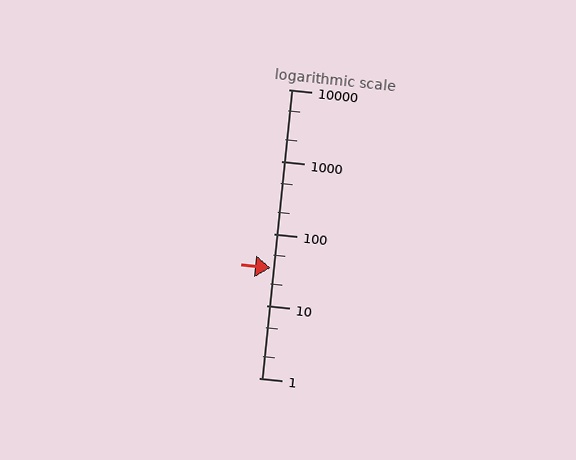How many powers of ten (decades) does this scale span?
The scale spans 4 decades, from 1 to 10000.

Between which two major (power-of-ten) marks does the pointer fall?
The pointer is between 10 and 100.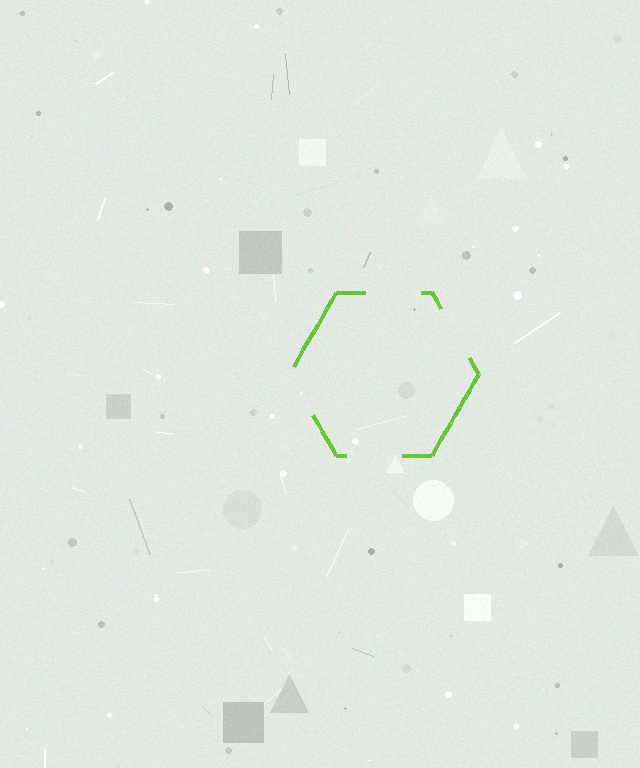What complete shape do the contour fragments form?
The contour fragments form a hexagon.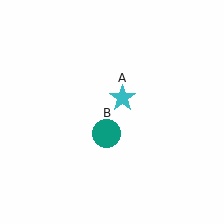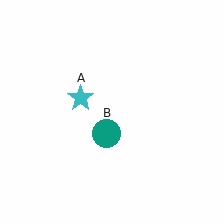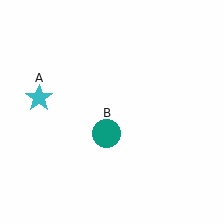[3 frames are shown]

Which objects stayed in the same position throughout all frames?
Teal circle (object B) remained stationary.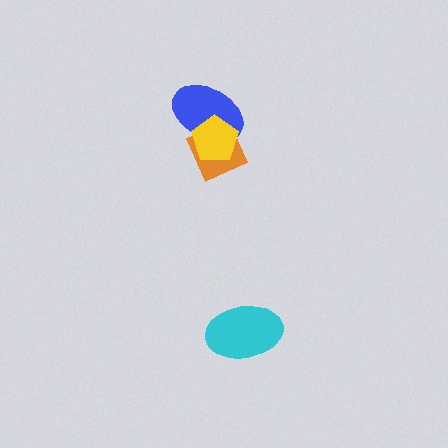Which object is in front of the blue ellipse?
The yellow pentagon is in front of the blue ellipse.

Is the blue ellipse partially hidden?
Yes, it is partially covered by another shape.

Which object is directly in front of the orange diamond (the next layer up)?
The blue ellipse is directly in front of the orange diamond.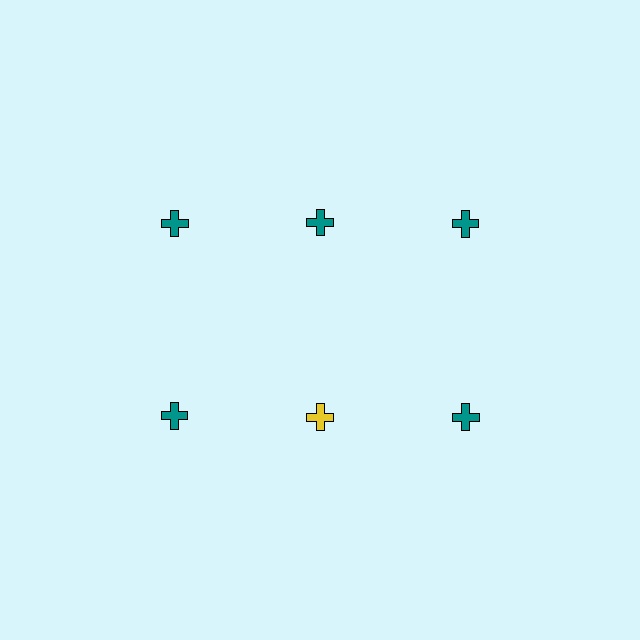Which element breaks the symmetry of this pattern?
The yellow cross in the second row, second from left column breaks the symmetry. All other shapes are teal crosses.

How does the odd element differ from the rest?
It has a different color: yellow instead of teal.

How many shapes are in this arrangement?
There are 6 shapes arranged in a grid pattern.